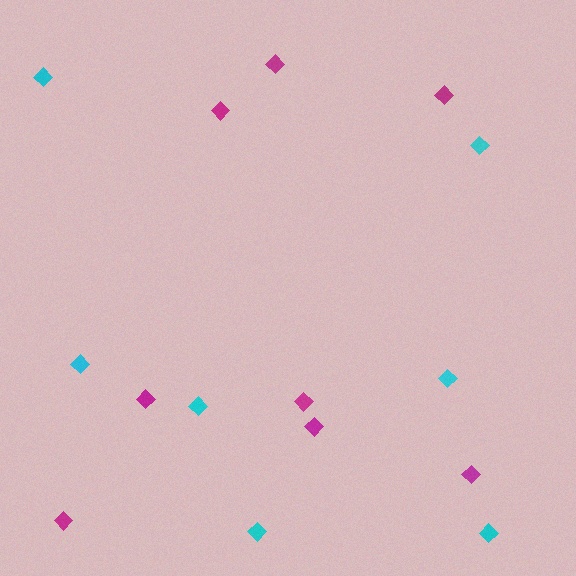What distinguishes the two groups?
There are 2 groups: one group of magenta diamonds (8) and one group of cyan diamonds (7).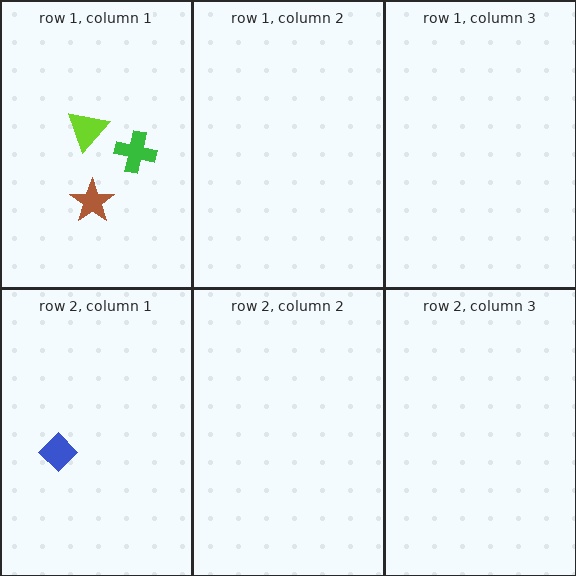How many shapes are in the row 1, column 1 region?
3.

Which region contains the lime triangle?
The row 1, column 1 region.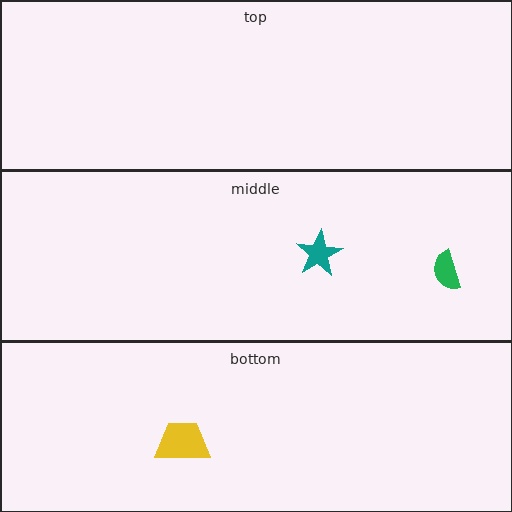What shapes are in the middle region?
The teal star, the green semicircle.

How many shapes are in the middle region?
2.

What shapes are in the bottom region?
The yellow trapezoid.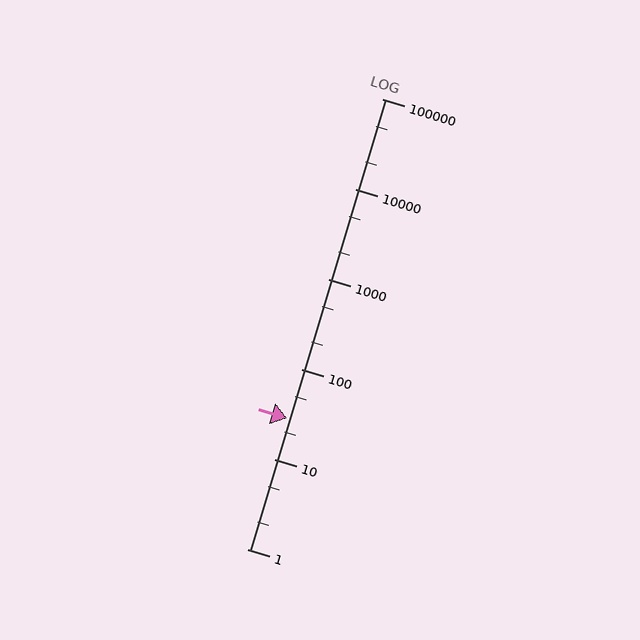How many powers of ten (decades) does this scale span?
The scale spans 5 decades, from 1 to 100000.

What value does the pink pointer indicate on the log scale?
The pointer indicates approximately 28.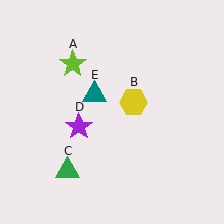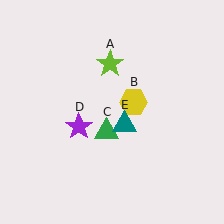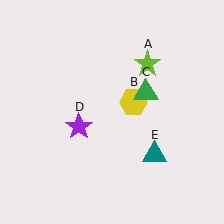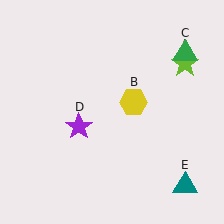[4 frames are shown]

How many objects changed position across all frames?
3 objects changed position: lime star (object A), green triangle (object C), teal triangle (object E).